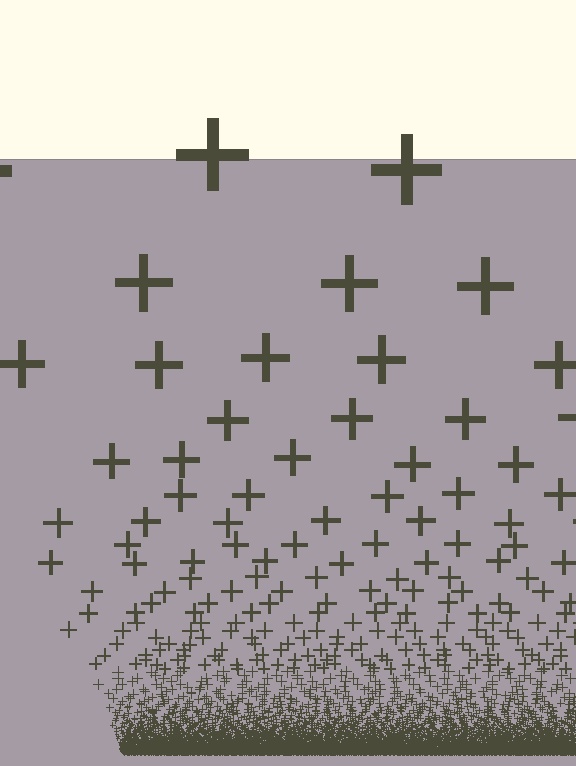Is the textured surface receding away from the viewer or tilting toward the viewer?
The surface appears to tilt toward the viewer. Texture elements get larger and sparser toward the top.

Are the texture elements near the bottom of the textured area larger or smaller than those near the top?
Smaller. The gradient is inverted — elements near the bottom are smaller and denser.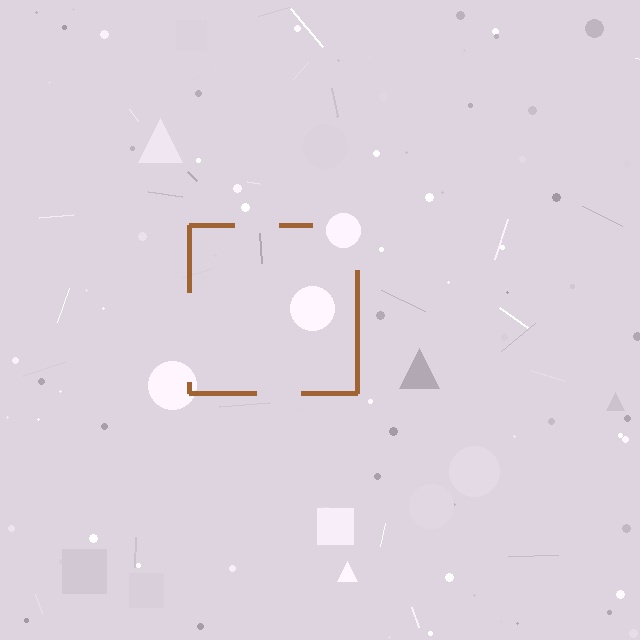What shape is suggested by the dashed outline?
The dashed outline suggests a square.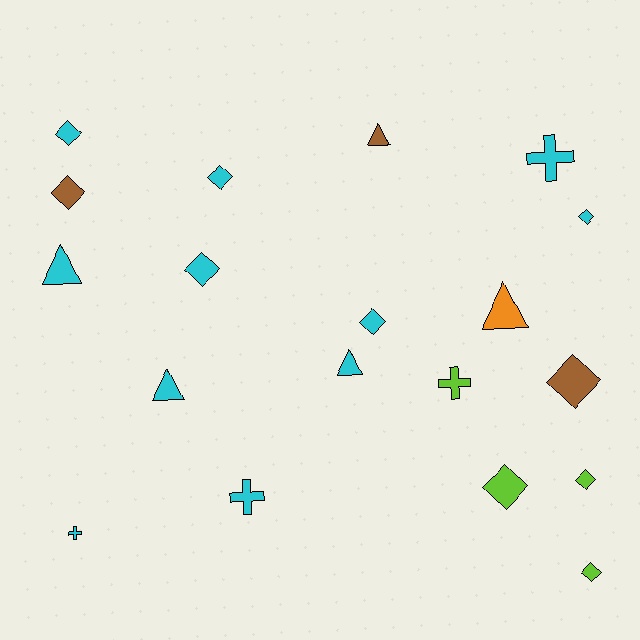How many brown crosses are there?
There are no brown crosses.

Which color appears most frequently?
Cyan, with 11 objects.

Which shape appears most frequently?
Diamond, with 10 objects.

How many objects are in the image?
There are 19 objects.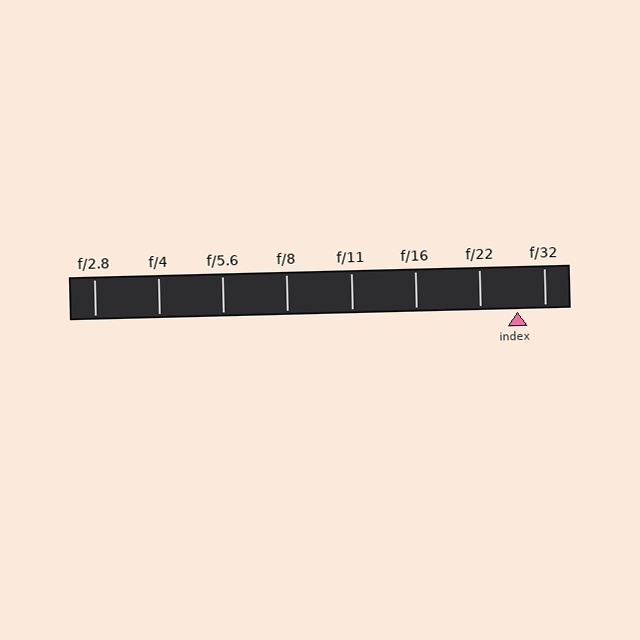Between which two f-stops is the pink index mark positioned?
The index mark is between f/22 and f/32.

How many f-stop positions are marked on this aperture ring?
There are 8 f-stop positions marked.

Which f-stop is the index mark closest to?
The index mark is closest to f/32.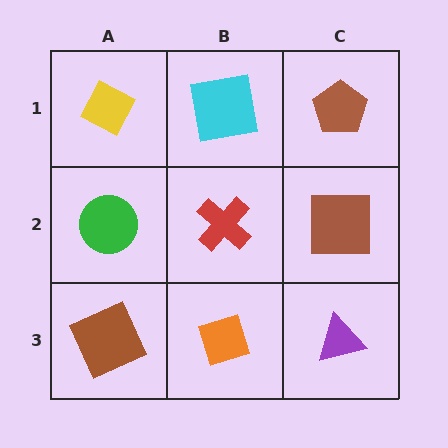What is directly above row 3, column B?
A red cross.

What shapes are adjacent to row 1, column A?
A green circle (row 2, column A), a cyan square (row 1, column B).